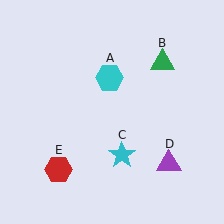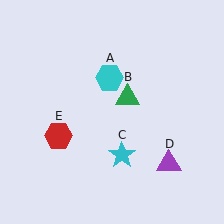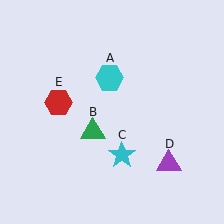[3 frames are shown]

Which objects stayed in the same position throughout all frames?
Cyan hexagon (object A) and cyan star (object C) and purple triangle (object D) remained stationary.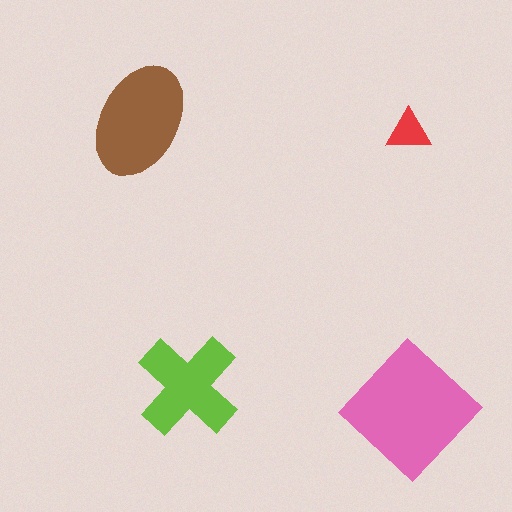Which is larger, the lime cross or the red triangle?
The lime cross.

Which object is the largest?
The pink diamond.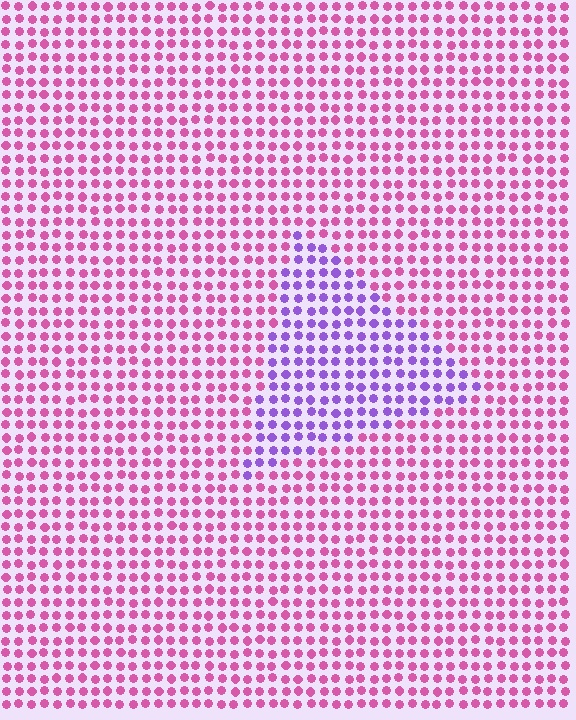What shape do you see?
I see a triangle.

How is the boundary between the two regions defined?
The boundary is defined purely by a slight shift in hue (about 53 degrees). Spacing, size, and orientation are identical on both sides.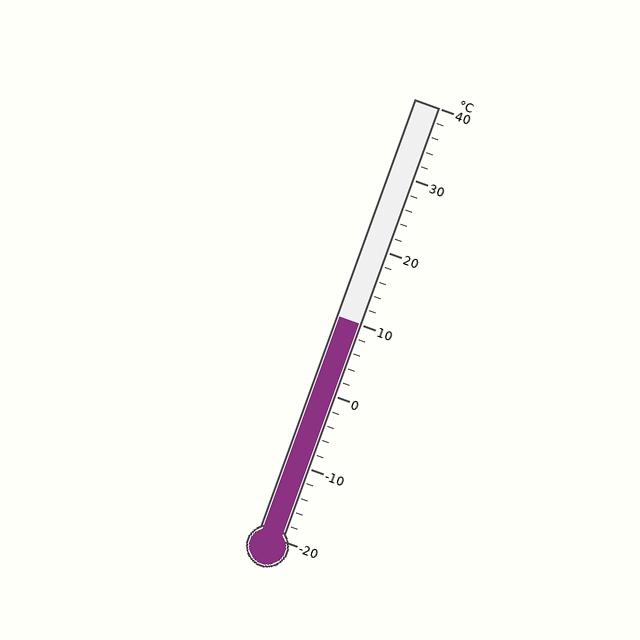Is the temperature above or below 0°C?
The temperature is above 0°C.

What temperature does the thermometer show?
The thermometer shows approximately 10°C.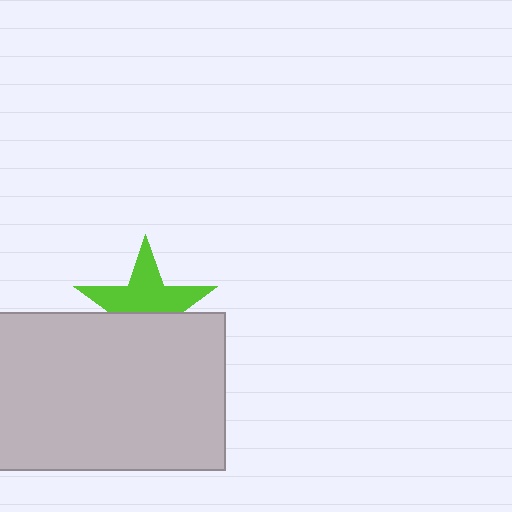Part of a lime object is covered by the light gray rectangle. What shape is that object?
It is a star.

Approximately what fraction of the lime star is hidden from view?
Roughly 43% of the lime star is hidden behind the light gray rectangle.